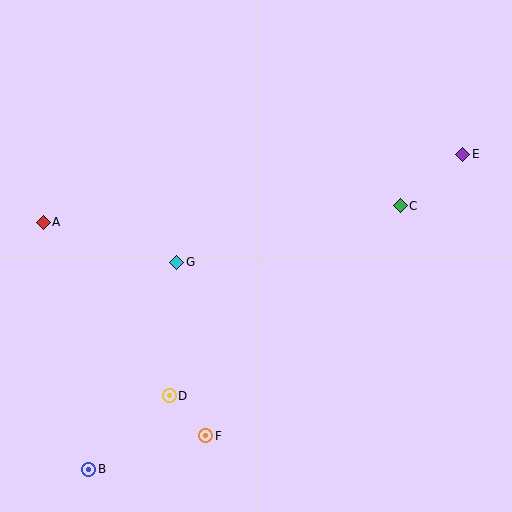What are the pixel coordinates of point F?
Point F is at (206, 436).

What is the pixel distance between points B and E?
The distance between B and E is 489 pixels.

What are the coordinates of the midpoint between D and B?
The midpoint between D and B is at (129, 433).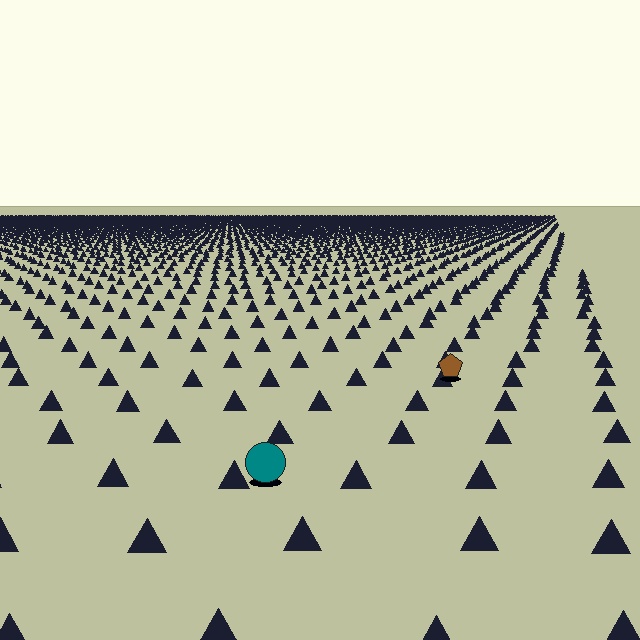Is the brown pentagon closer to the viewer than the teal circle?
No. The teal circle is closer — you can tell from the texture gradient: the ground texture is coarser near it.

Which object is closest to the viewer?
The teal circle is closest. The texture marks near it are larger and more spread out.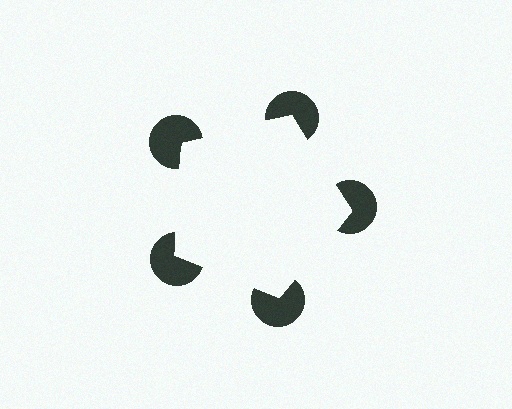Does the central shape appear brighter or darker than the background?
It typically appears slightly brighter than the background, even though no actual brightness change is drawn.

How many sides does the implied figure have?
5 sides.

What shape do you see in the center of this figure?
An illusory pentagon — its edges are inferred from the aligned wedge cuts in the pac-man discs, not physically drawn.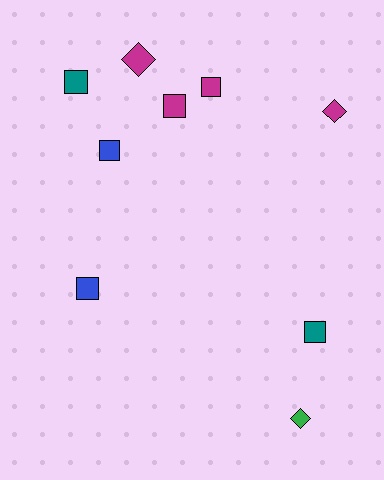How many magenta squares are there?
There are 2 magenta squares.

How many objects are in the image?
There are 9 objects.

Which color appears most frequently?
Magenta, with 4 objects.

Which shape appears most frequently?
Square, with 6 objects.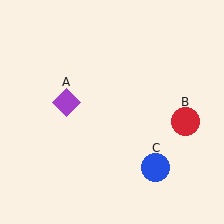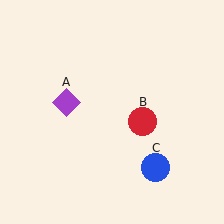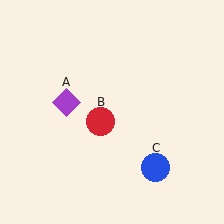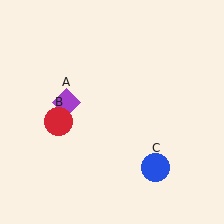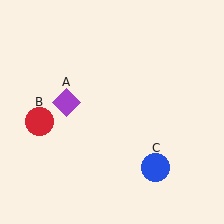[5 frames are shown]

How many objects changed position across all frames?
1 object changed position: red circle (object B).